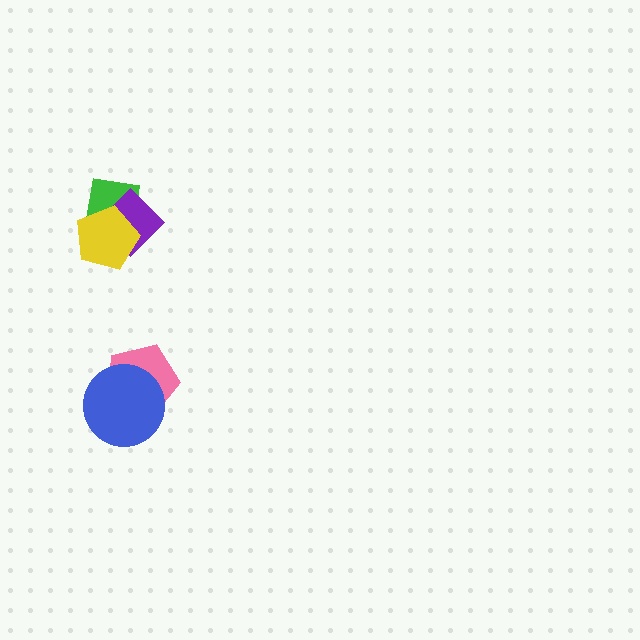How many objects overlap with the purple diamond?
2 objects overlap with the purple diamond.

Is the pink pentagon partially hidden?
Yes, it is partially covered by another shape.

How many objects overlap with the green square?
2 objects overlap with the green square.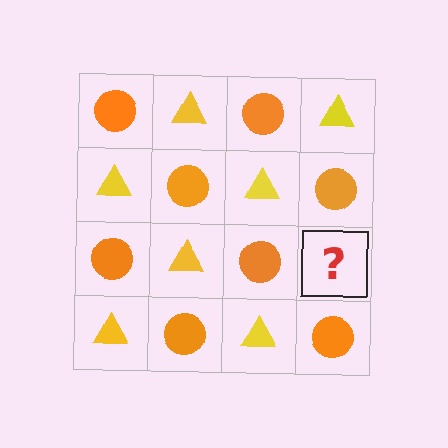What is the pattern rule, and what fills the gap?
The rule is that it alternates orange circle and yellow triangle in a checkerboard pattern. The gap should be filled with a yellow triangle.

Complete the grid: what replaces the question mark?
The question mark should be replaced with a yellow triangle.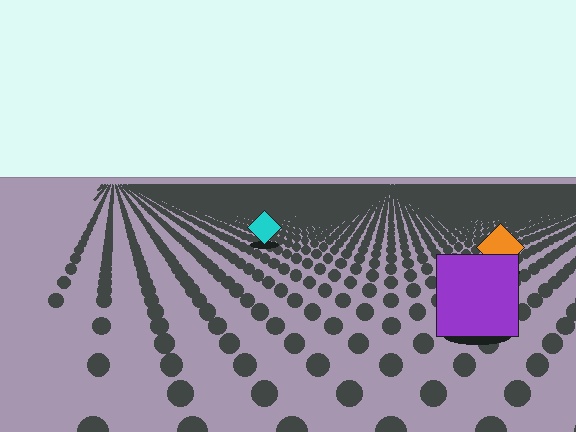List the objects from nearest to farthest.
From nearest to farthest: the purple square, the orange diamond, the cyan diamond.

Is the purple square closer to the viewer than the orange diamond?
Yes. The purple square is closer — you can tell from the texture gradient: the ground texture is coarser near it.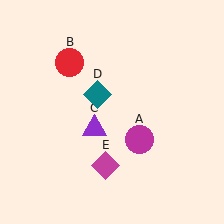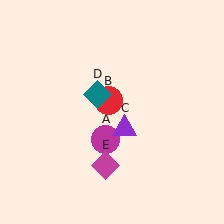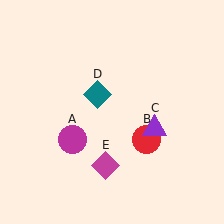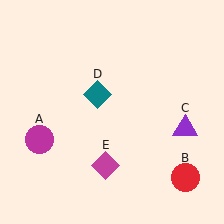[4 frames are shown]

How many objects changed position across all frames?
3 objects changed position: magenta circle (object A), red circle (object B), purple triangle (object C).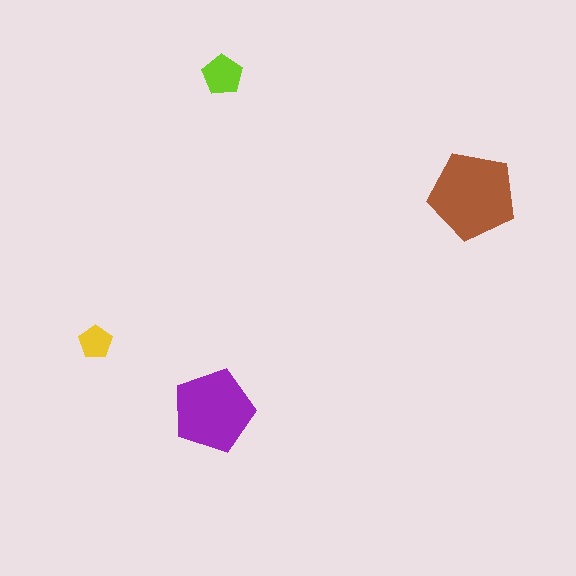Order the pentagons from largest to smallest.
the brown one, the purple one, the lime one, the yellow one.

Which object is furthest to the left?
The yellow pentagon is leftmost.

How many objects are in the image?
There are 4 objects in the image.